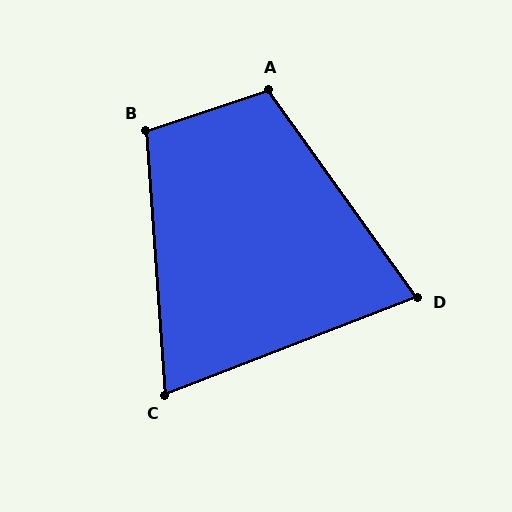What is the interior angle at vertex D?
Approximately 75 degrees (acute).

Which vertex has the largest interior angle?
A, at approximately 107 degrees.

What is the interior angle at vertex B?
Approximately 105 degrees (obtuse).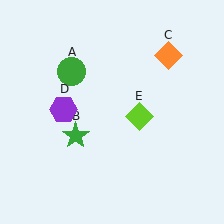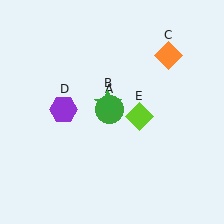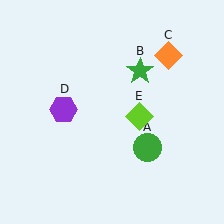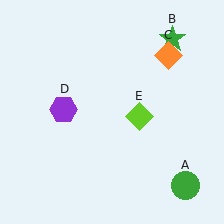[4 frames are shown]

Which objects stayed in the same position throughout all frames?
Orange diamond (object C) and purple hexagon (object D) and lime diamond (object E) remained stationary.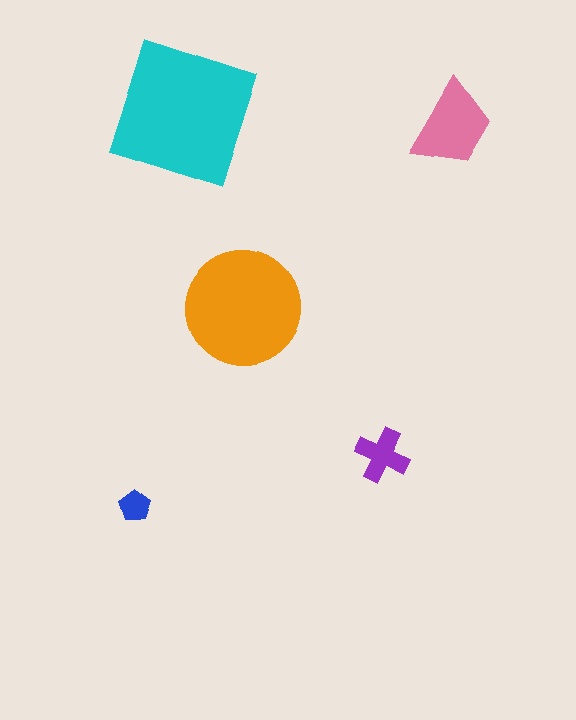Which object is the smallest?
The blue pentagon.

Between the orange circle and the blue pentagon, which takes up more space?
The orange circle.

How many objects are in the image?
There are 5 objects in the image.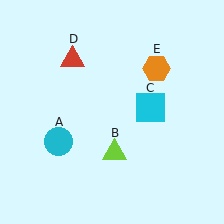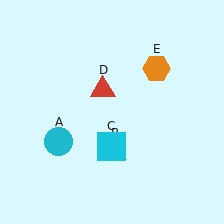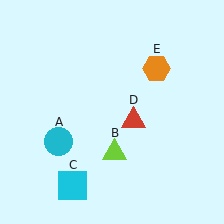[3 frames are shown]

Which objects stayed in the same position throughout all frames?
Cyan circle (object A) and lime triangle (object B) and orange hexagon (object E) remained stationary.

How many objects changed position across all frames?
2 objects changed position: cyan square (object C), red triangle (object D).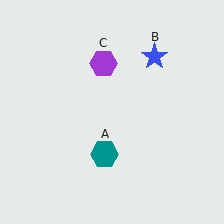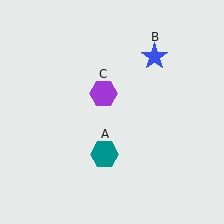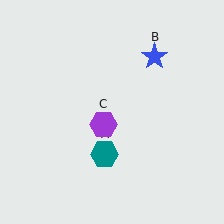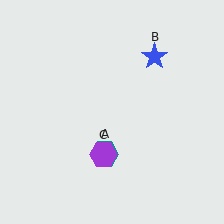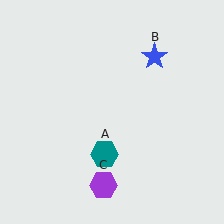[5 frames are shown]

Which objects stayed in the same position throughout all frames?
Teal hexagon (object A) and blue star (object B) remained stationary.